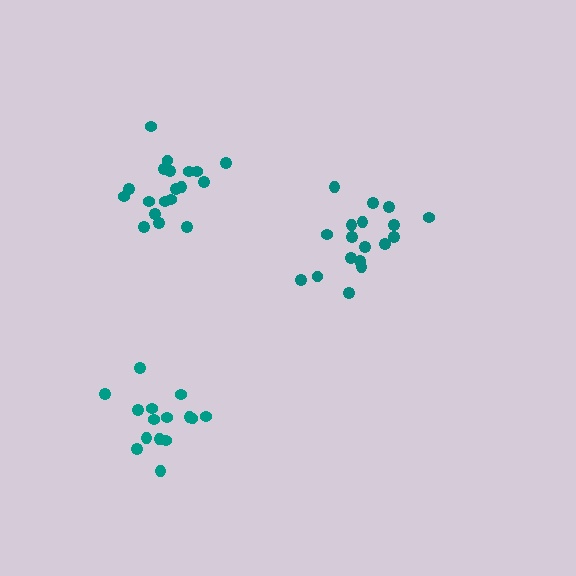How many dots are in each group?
Group 1: 18 dots, Group 2: 15 dots, Group 3: 19 dots (52 total).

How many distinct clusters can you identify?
There are 3 distinct clusters.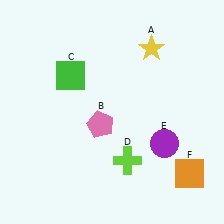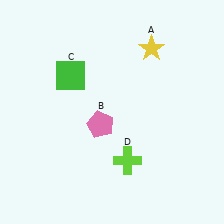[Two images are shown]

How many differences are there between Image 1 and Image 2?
There are 2 differences between the two images.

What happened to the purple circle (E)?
The purple circle (E) was removed in Image 2. It was in the bottom-right area of Image 1.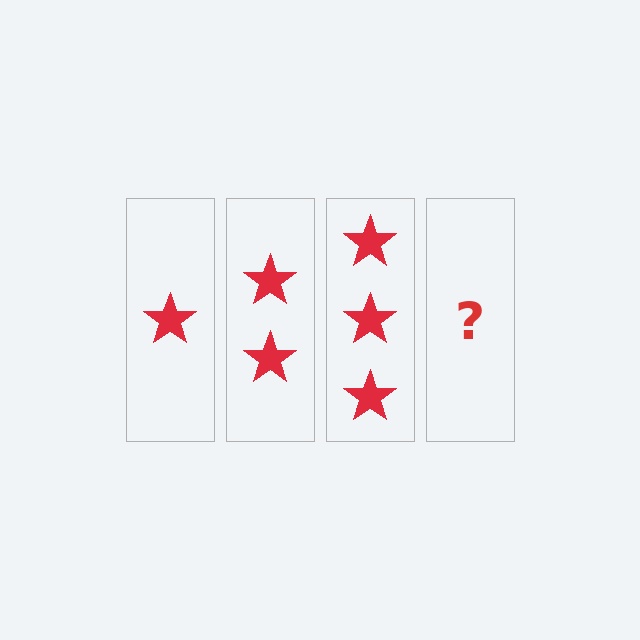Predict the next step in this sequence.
The next step is 4 stars.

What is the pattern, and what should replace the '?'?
The pattern is that each step adds one more star. The '?' should be 4 stars.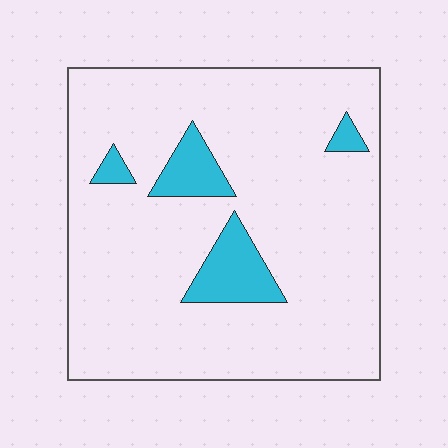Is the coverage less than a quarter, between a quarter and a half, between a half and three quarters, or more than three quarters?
Less than a quarter.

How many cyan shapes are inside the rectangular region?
4.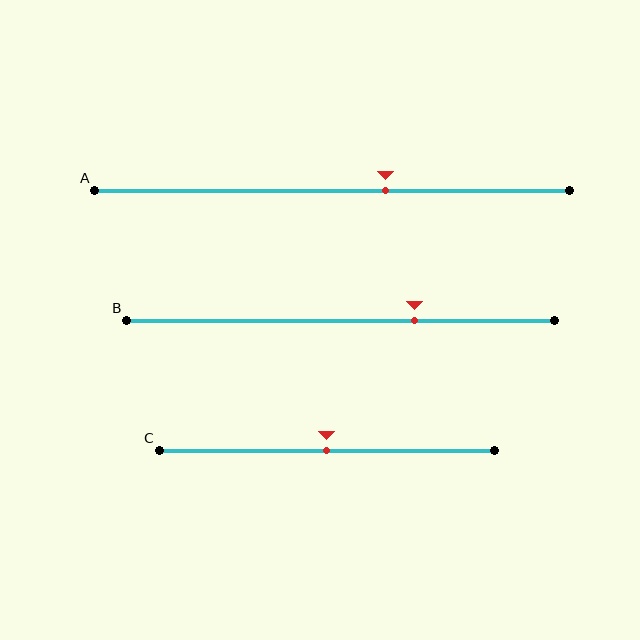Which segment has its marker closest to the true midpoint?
Segment C has its marker closest to the true midpoint.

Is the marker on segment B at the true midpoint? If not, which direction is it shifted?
No, the marker on segment B is shifted to the right by about 17% of the segment length.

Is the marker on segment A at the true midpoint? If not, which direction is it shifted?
No, the marker on segment A is shifted to the right by about 11% of the segment length.